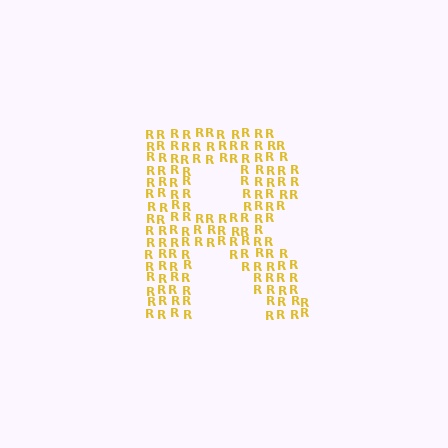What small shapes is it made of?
It is made of small letter R's.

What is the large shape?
The large shape is the letter R.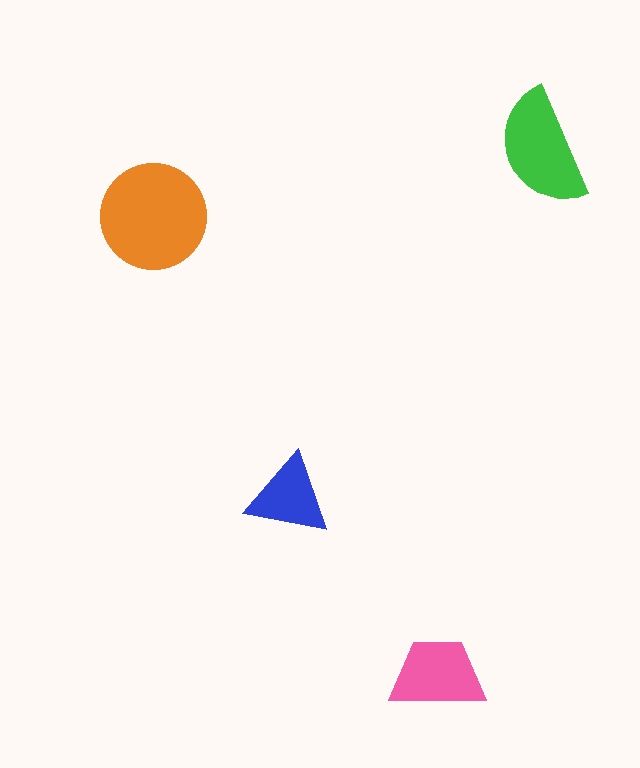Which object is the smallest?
The blue triangle.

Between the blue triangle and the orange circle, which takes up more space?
The orange circle.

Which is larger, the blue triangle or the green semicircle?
The green semicircle.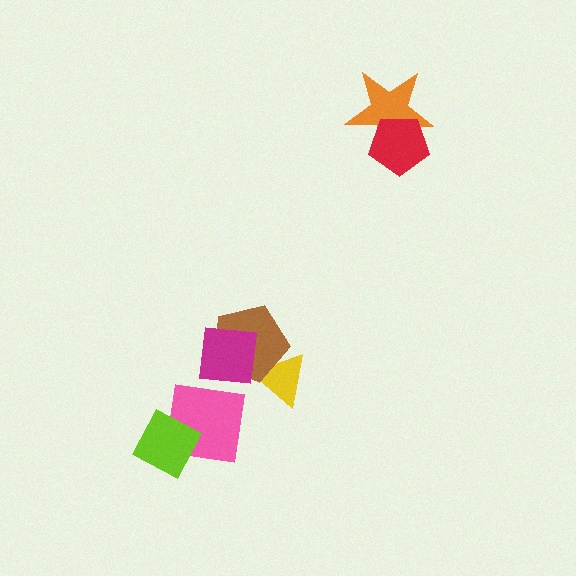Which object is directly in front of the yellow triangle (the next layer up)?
The brown pentagon is directly in front of the yellow triangle.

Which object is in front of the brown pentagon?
The magenta square is in front of the brown pentagon.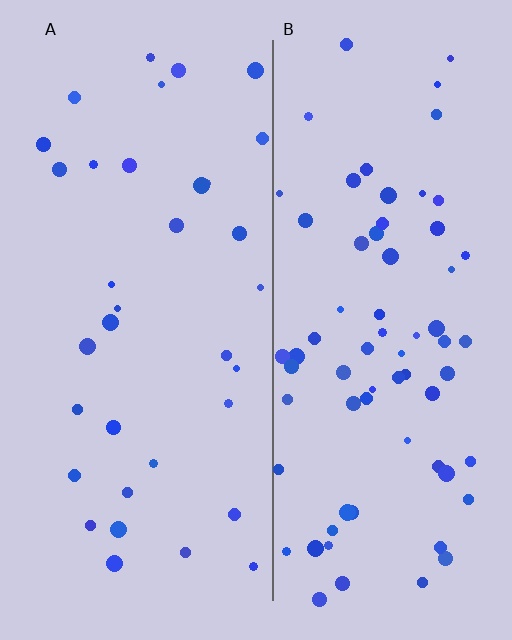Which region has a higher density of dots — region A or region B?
B (the right).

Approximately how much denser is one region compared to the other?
Approximately 2.1× — region B over region A.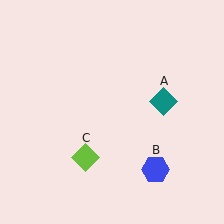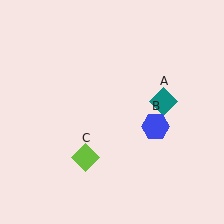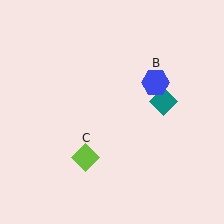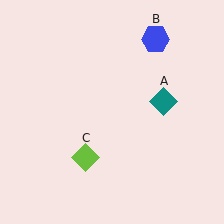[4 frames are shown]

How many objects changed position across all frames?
1 object changed position: blue hexagon (object B).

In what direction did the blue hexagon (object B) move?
The blue hexagon (object B) moved up.